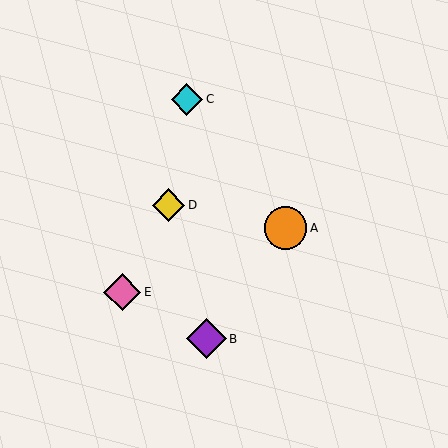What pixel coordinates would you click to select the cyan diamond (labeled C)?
Click at (187, 99) to select the cyan diamond C.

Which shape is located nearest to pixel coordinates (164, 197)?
The yellow diamond (labeled D) at (169, 205) is nearest to that location.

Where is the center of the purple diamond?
The center of the purple diamond is at (206, 339).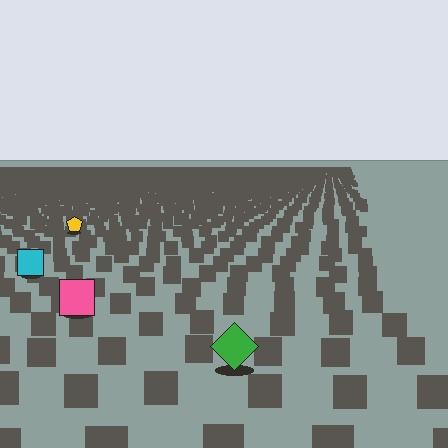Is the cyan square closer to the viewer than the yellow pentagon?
Yes. The cyan square is closer — you can tell from the texture gradient: the ground texture is coarser near it.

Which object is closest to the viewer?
The green diamond is closest. The texture marks near it are larger and more spread out.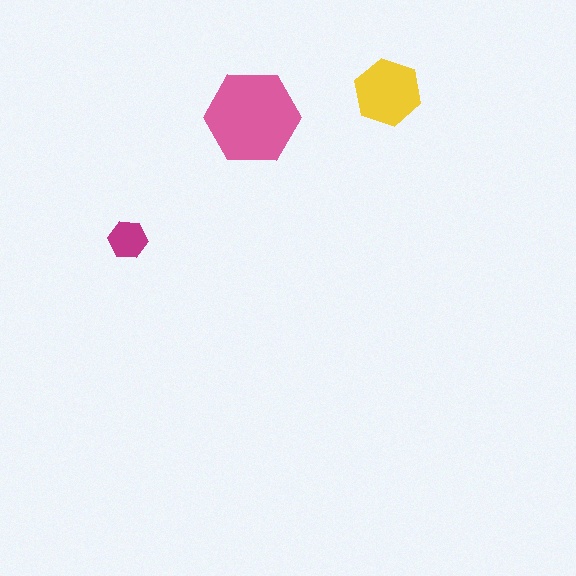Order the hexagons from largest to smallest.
the pink one, the yellow one, the magenta one.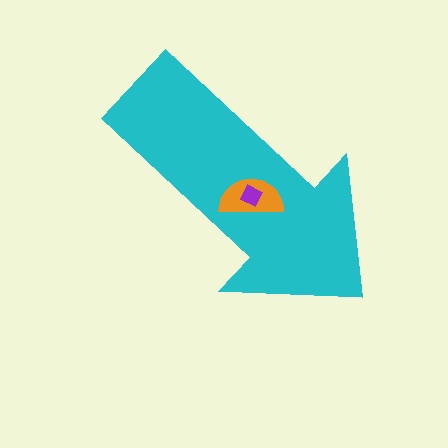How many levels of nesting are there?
3.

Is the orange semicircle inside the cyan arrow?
Yes.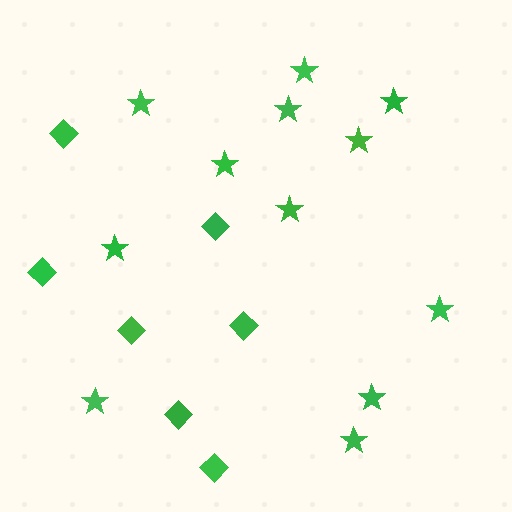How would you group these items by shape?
There are 2 groups: one group of diamonds (7) and one group of stars (12).